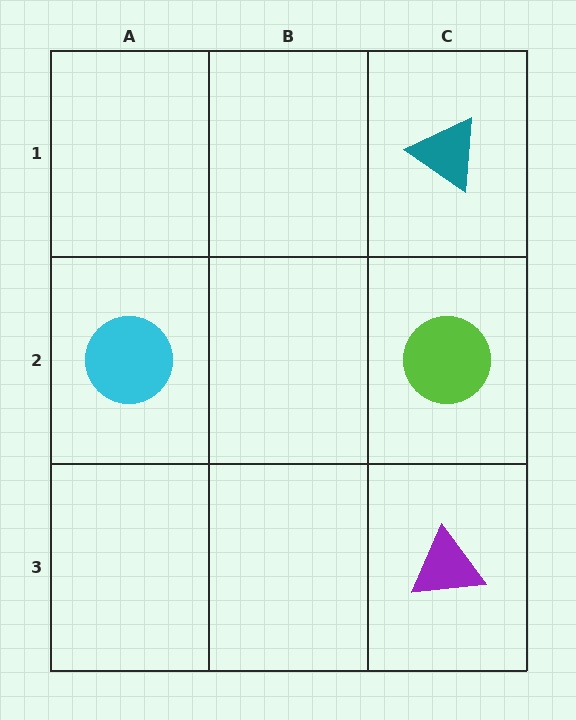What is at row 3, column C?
A purple triangle.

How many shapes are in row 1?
1 shape.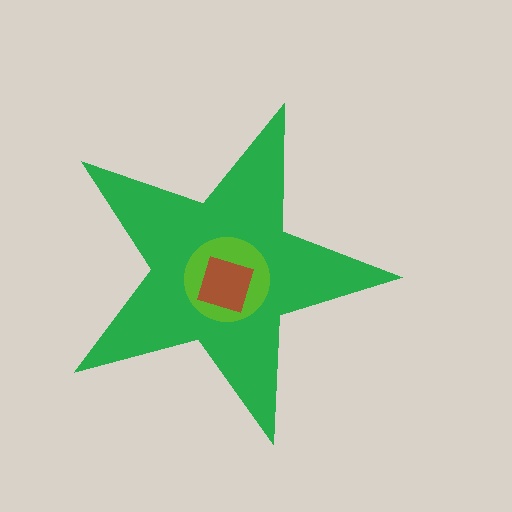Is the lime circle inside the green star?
Yes.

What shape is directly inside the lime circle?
The brown diamond.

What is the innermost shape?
The brown diamond.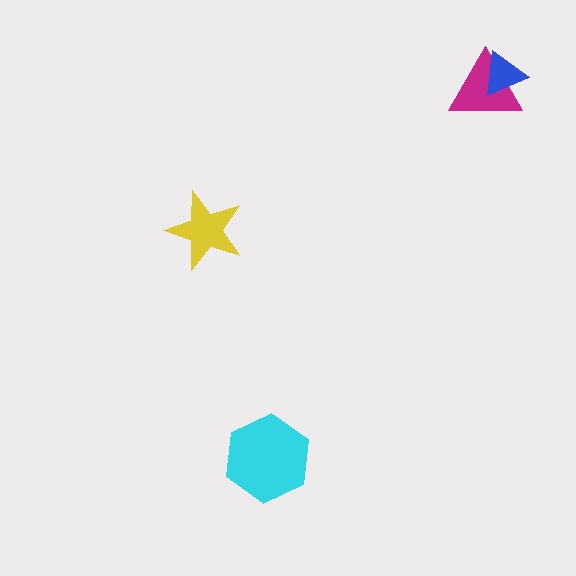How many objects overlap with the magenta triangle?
1 object overlaps with the magenta triangle.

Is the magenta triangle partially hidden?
Yes, it is partially covered by another shape.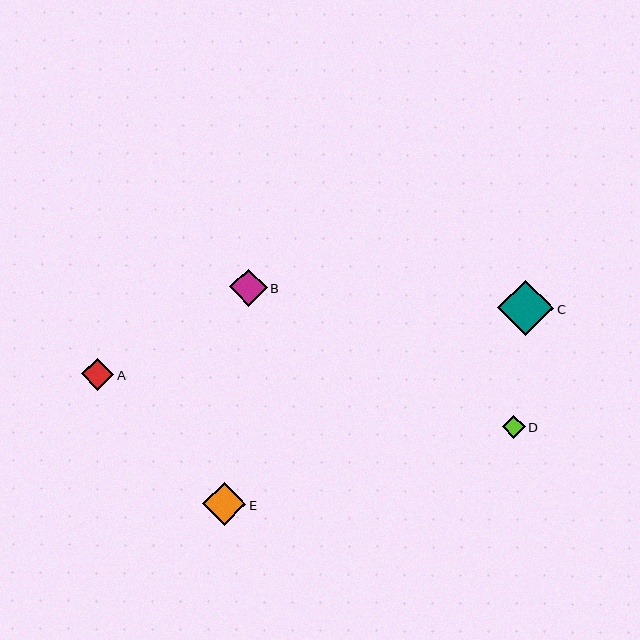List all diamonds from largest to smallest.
From largest to smallest: C, E, B, A, D.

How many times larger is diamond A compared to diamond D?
Diamond A is approximately 1.4 times the size of diamond D.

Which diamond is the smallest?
Diamond D is the smallest with a size of approximately 22 pixels.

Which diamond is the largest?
Diamond C is the largest with a size of approximately 56 pixels.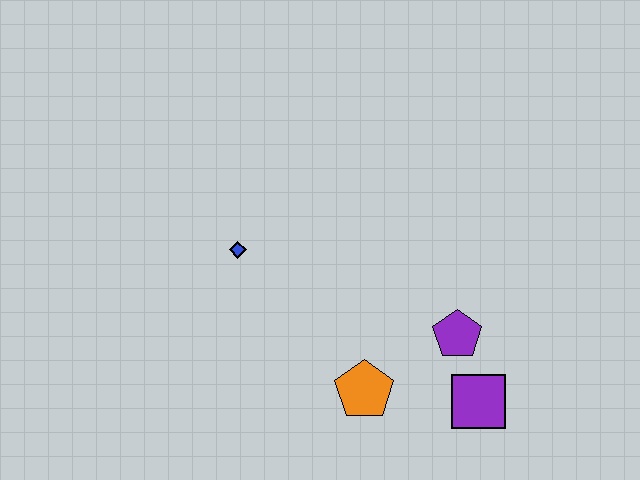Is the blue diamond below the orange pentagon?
No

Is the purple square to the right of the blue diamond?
Yes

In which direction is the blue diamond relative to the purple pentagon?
The blue diamond is to the left of the purple pentagon.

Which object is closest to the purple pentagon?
The purple square is closest to the purple pentagon.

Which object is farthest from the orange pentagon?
The blue diamond is farthest from the orange pentagon.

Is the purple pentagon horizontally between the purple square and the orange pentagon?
Yes